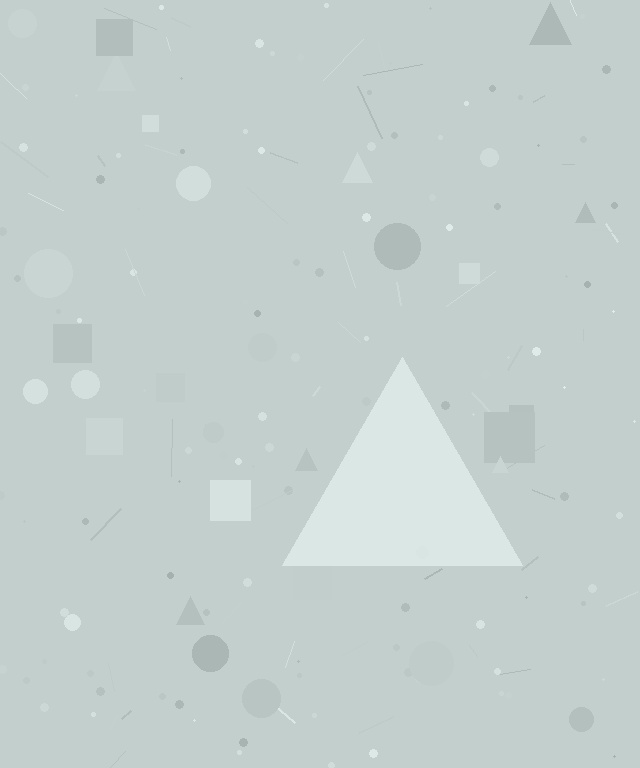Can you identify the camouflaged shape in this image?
The camouflaged shape is a triangle.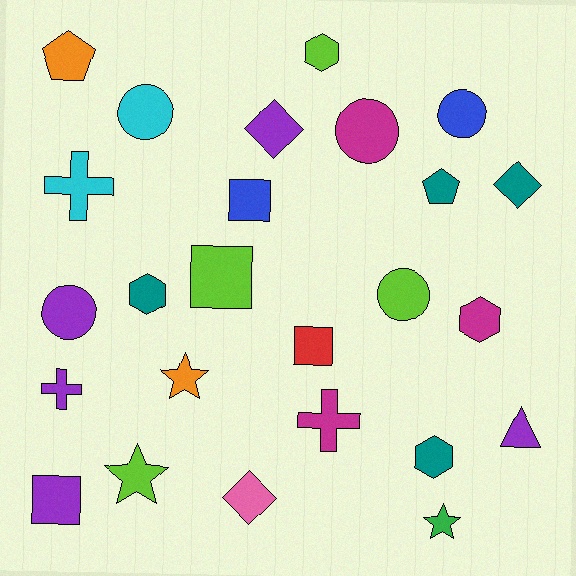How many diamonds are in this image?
There are 3 diamonds.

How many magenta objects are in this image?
There are 3 magenta objects.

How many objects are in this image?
There are 25 objects.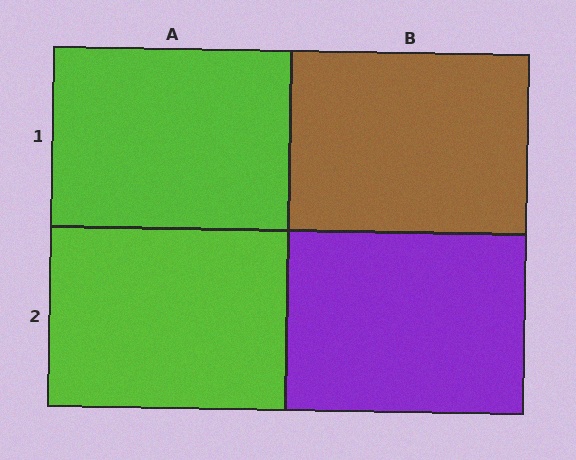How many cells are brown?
1 cell is brown.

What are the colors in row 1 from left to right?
Lime, brown.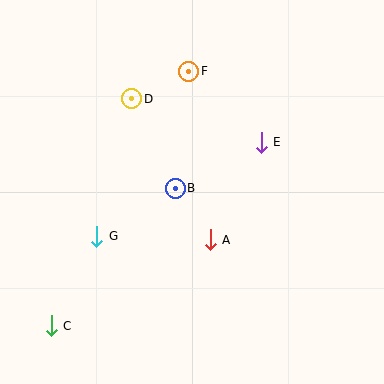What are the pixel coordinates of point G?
Point G is at (97, 236).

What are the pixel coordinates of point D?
Point D is at (132, 99).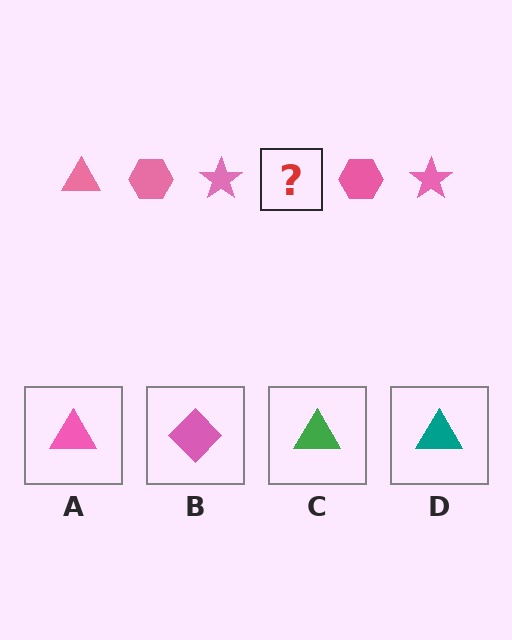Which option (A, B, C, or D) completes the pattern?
A.